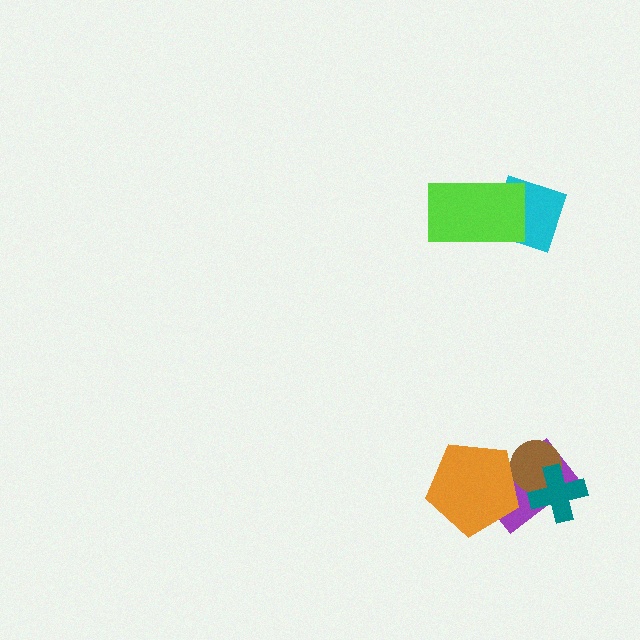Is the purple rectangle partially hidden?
Yes, it is partially covered by another shape.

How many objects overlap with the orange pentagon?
2 objects overlap with the orange pentagon.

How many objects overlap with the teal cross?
2 objects overlap with the teal cross.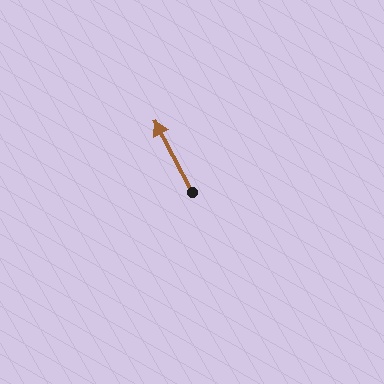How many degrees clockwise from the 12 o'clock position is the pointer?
Approximately 332 degrees.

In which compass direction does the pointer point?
Northwest.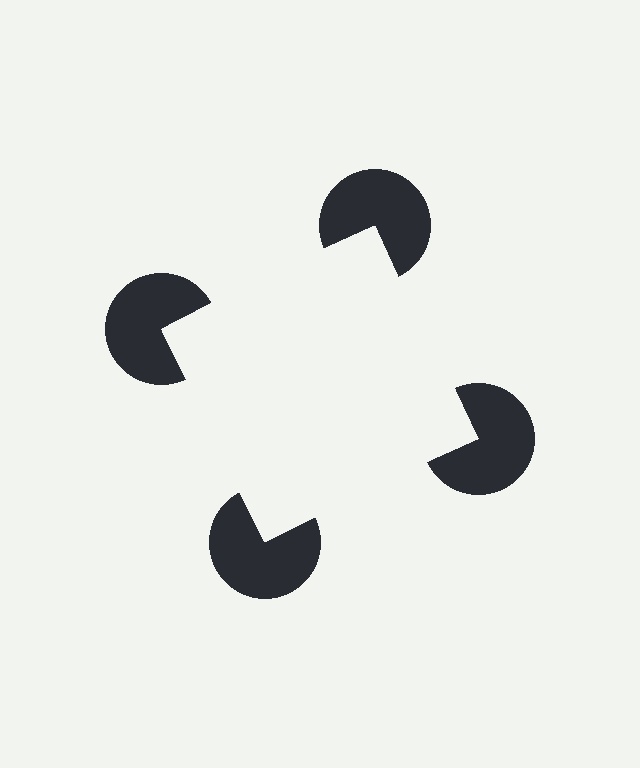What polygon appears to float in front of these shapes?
An illusory square — its edges are inferred from the aligned wedge cuts in the pac-man discs, not physically drawn.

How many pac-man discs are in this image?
There are 4 — one at each vertex of the illusory square.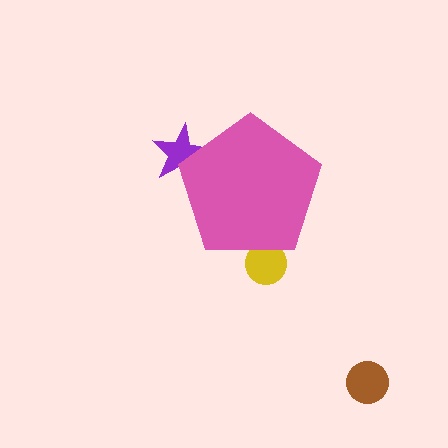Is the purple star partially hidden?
Yes, the purple star is partially hidden behind the pink pentagon.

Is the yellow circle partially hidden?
Yes, the yellow circle is partially hidden behind the pink pentagon.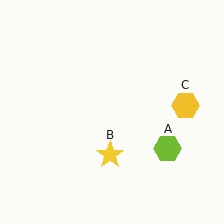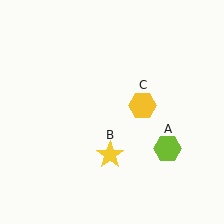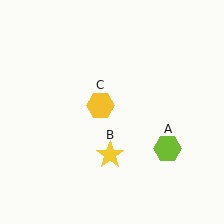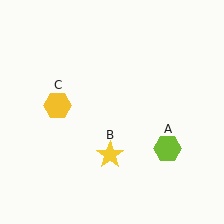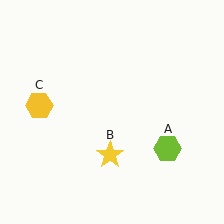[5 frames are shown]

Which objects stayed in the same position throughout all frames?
Lime hexagon (object A) and yellow star (object B) remained stationary.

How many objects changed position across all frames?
1 object changed position: yellow hexagon (object C).